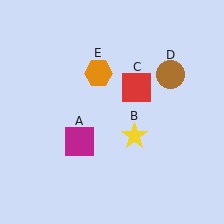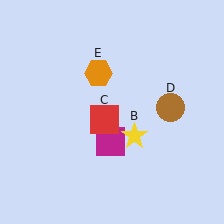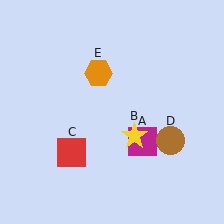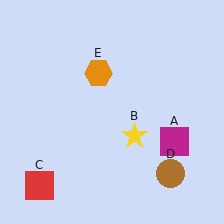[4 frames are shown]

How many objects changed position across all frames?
3 objects changed position: magenta square (object A), red square (object C), brown circle (object D).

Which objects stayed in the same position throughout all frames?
Yellow star (object B) and orange hexagon (object E) remained stationary.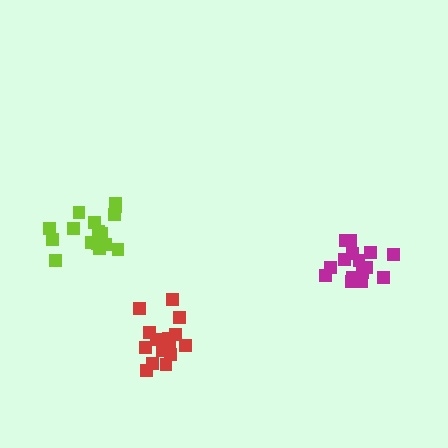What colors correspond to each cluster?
The clusters are colored: lime, magenta, red.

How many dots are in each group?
Group 1: 16 dots, Group 2: 15 dots, Group 3: 15 dots (46 total).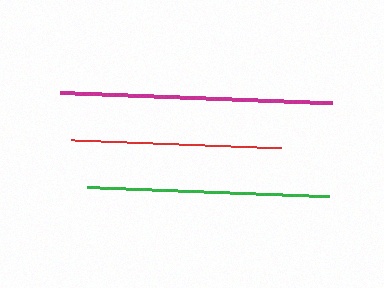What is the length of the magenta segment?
The magenta segment is approximately 272 pixels long.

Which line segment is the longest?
The magenta line is the longest at approximately 272 pixels.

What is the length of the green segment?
The green segment is approximately 241 pixels long.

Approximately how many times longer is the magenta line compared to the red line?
The magenta line is approximately 1.3 times the length of the red line.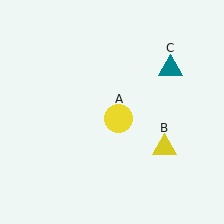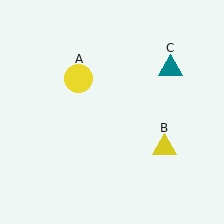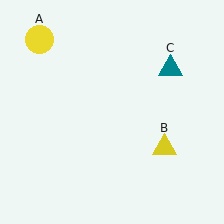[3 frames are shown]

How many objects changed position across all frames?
1 object changed position: yellow circle (object A).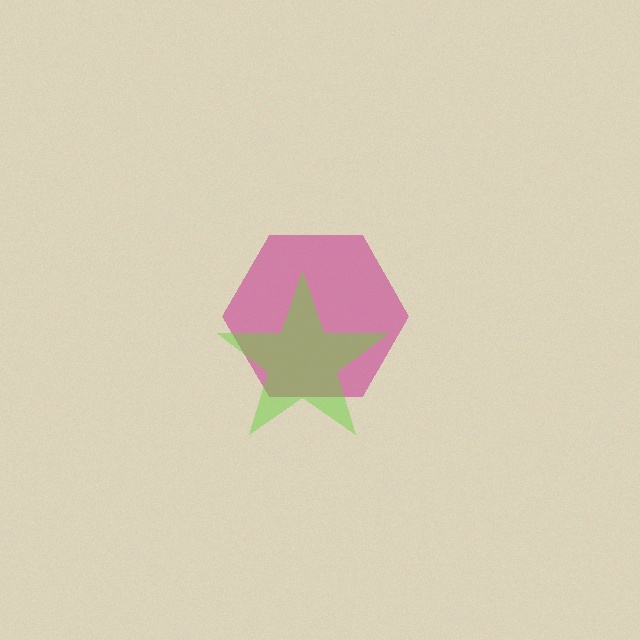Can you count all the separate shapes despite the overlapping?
Yes, there are 2 separate shapes.